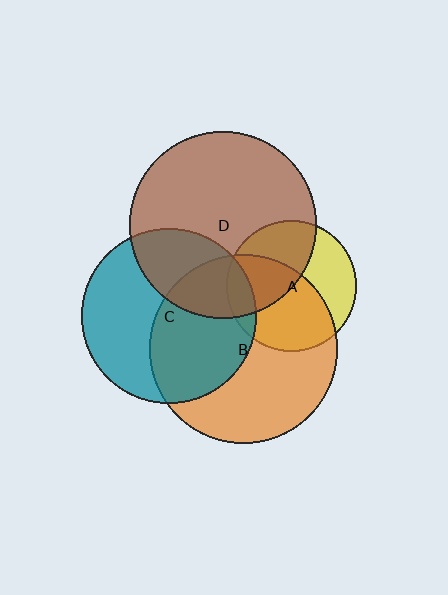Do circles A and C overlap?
Yes.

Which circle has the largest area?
Circle B (orange).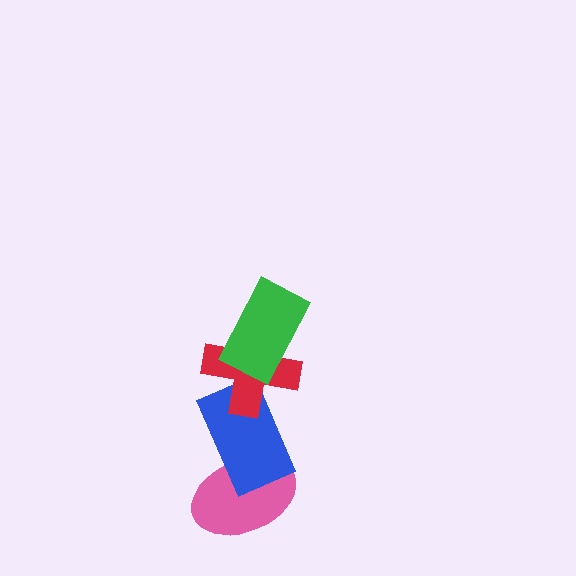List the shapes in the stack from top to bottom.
From top to bottom: the green rectangle, the red cross, the blue rectangle, the pink ellipse.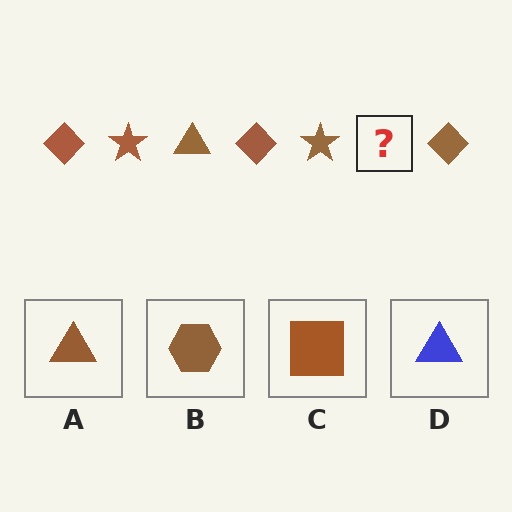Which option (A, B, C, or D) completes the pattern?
A.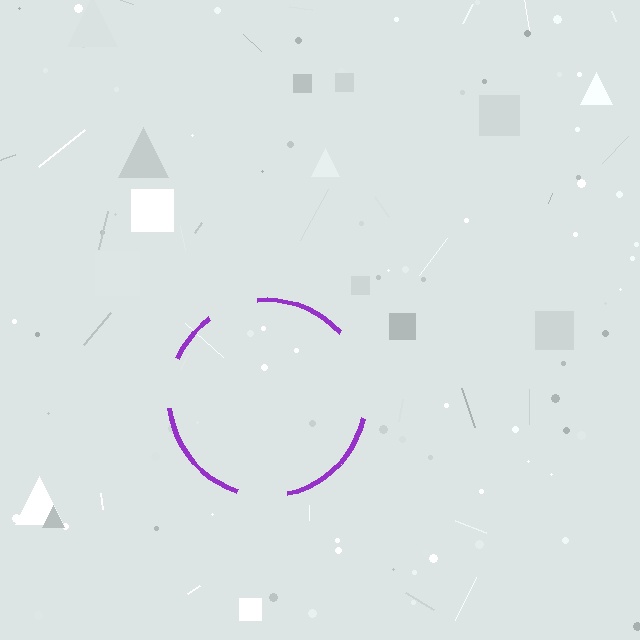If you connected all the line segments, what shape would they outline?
They would outline a circle.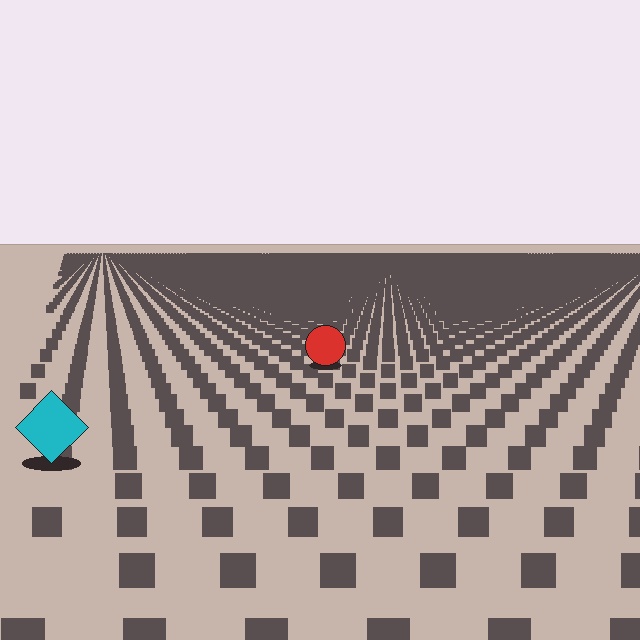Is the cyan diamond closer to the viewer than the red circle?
Yes. The cyan diamond is closer — you can tell from the texture gradient: the ground texture is coarser near it.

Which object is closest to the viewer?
The cyan diamond is closest. The texture marks near it are larger and more spread out.